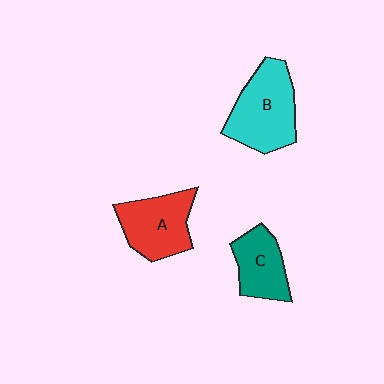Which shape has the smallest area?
Shape C (teal).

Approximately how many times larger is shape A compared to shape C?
Approximately 1.3 times.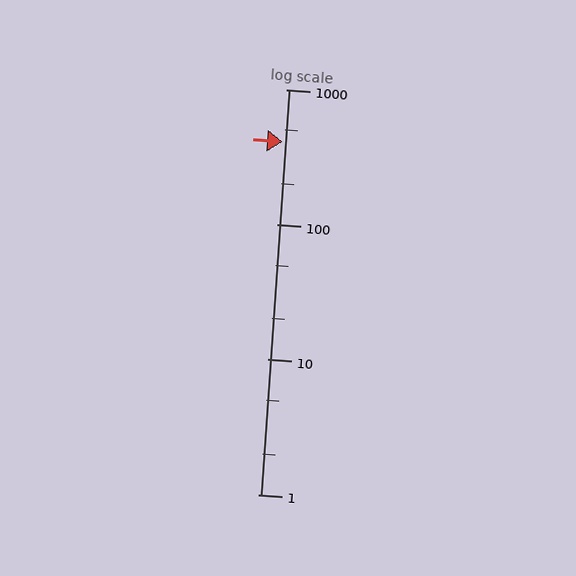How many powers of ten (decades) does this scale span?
The scale spans 3 decades, from 1 to 1000.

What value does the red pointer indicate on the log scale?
The pointer indicates approximately 410.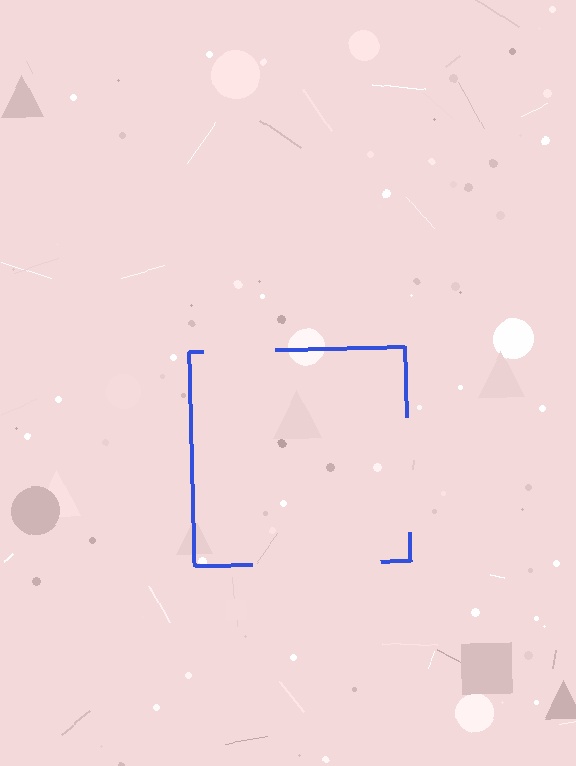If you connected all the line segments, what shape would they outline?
They would outline a square.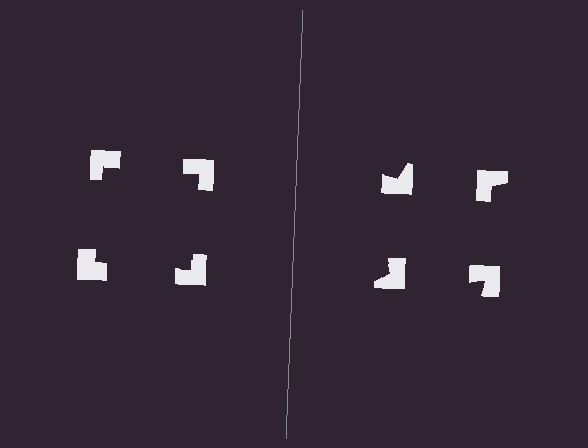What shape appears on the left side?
An illusory square.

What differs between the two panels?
The notched squares are positioned identically on both sides; only the wedge orientations differ. On the left they align to a square; on the right they are misaligned.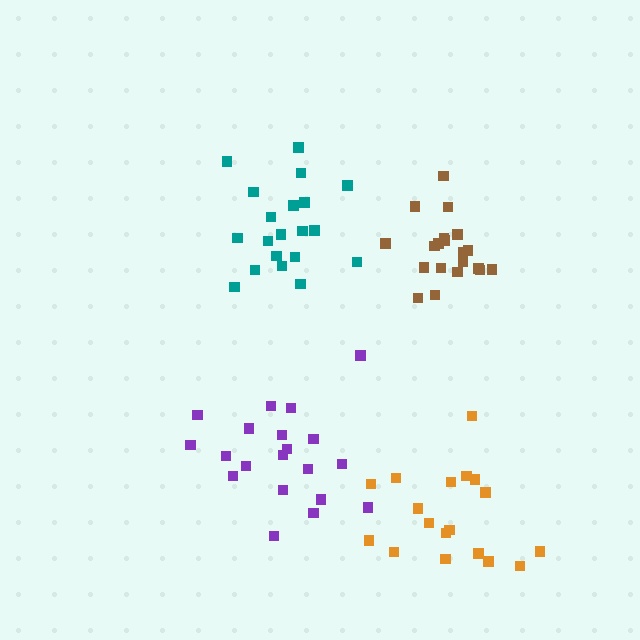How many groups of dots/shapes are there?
There are 4 groups.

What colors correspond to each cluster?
The clusters are colored: teal, brown, orange, purple.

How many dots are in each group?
Group 1: 20 dots, Group 2: 20 dots, Group 3: 18 dots, Group 4: 20 dots (78 total).